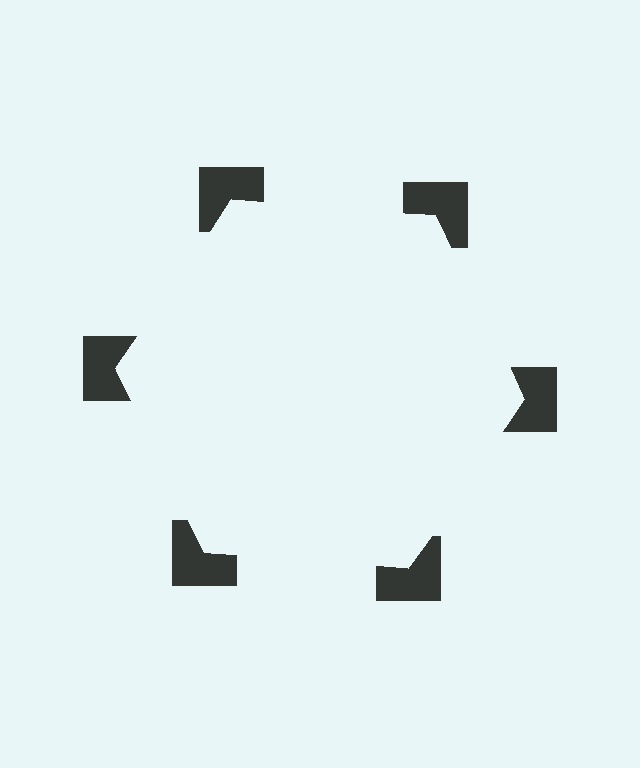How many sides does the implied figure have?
6 sides.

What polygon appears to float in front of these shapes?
An illusory hexagon — its edges are inferred from the aligned wedge cuts in the notched squares, not physically drawn.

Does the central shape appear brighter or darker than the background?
It typically appears slightly brighter than the background, even though no actual brightness change is drawn.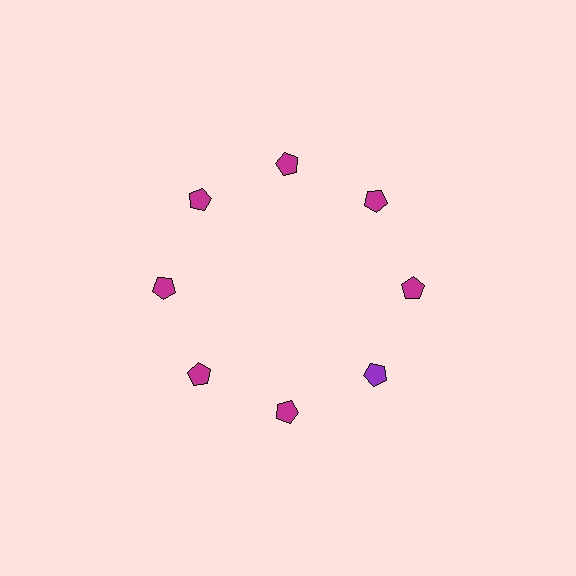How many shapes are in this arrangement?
There are 8 shapes arranged in a ring pattern.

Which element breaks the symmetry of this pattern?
The purple pentagon at roughly the 4 o'clock position breaks the symmetry. All other shapes are magenta pentagons.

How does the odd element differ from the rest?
It has a different color: purple instead of magenta.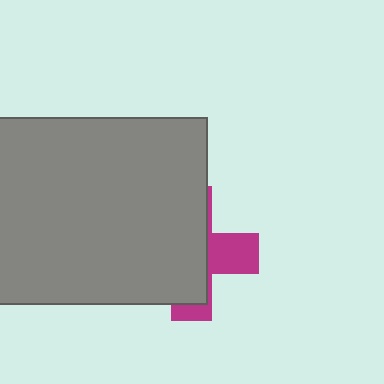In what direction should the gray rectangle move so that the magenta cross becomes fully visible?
The gray rectangle should move left. That is the shortest direction to clear the overlap and leave the magenta cross fully visible.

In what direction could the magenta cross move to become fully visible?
The magenta cross could move right. That would shift it out from behind the gray rectangle entirely.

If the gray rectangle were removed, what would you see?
You would see the complete magenta cross.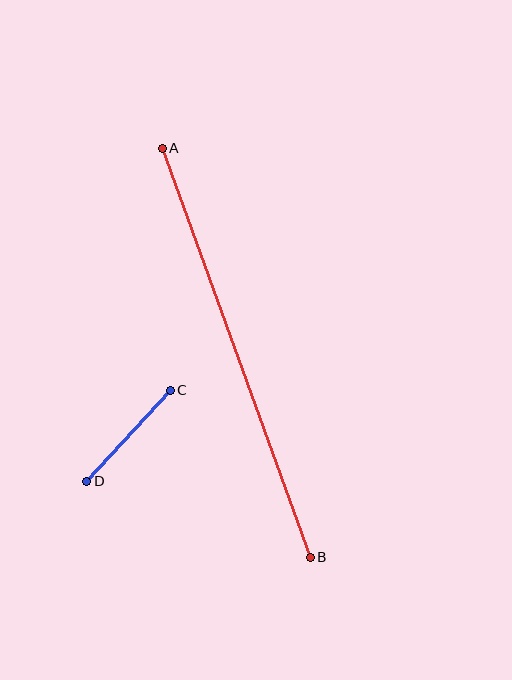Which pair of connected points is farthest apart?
Points A and B are farthest apart.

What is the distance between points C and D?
The distance is approximately 124 pixels.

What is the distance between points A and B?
The distance is approximately 435 pixels.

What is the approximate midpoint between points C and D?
The midpoint is at approximately (128, 436) pixels.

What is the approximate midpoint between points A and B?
The midpoint is at approximately (236, 353) pixels.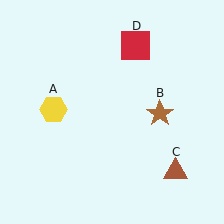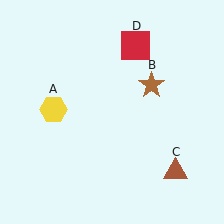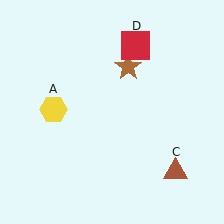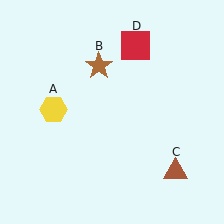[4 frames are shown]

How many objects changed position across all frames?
1 object changed position: brown star (object B).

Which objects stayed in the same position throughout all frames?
Yellow hexagon (object A) and brown triangle (object C) and red square (object D) remained stationary.